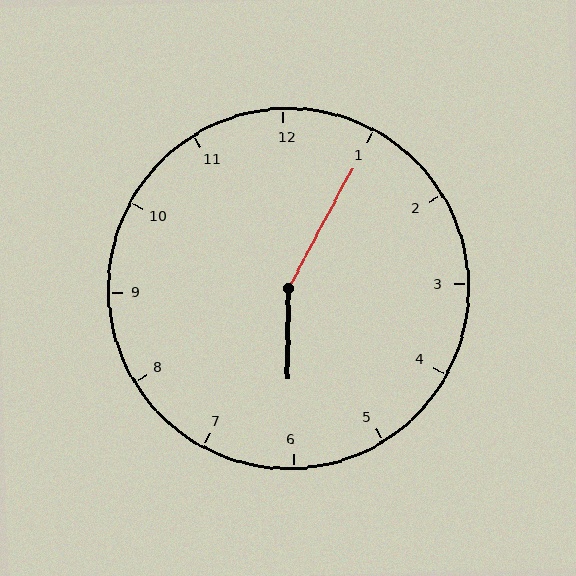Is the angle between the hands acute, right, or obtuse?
It is obtuse.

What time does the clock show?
6:05.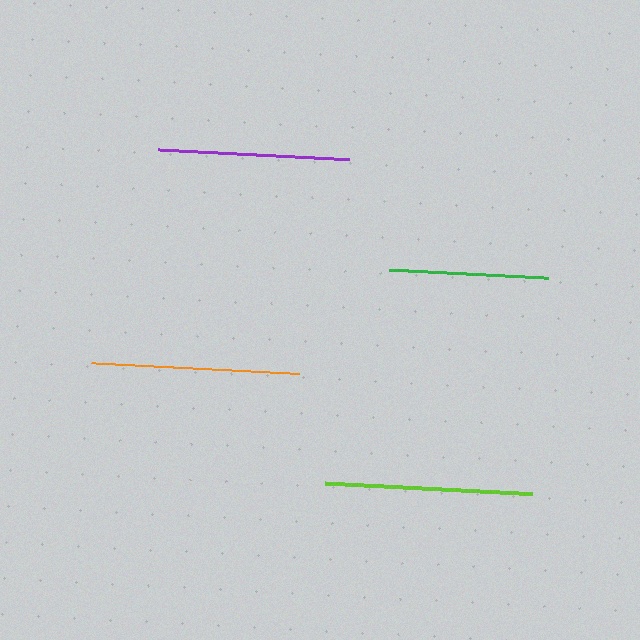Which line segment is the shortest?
The green line is the shortest at approximately 160 pixels.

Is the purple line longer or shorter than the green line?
The purple line is longer than the green line.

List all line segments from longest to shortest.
From longest to shortest: orange, lime, purple, green.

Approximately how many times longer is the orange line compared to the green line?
The orange line is approximately 1.3 times the length of the green line.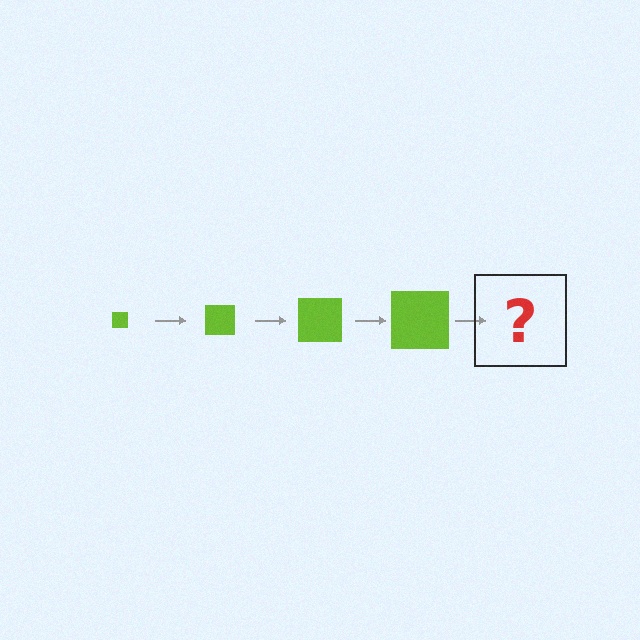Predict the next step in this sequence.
The next step is a lime square, larger than the previous one.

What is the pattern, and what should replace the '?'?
The pattern is that the square gets progressively larger each step. The '?' should be a lime square, larger than the previous one.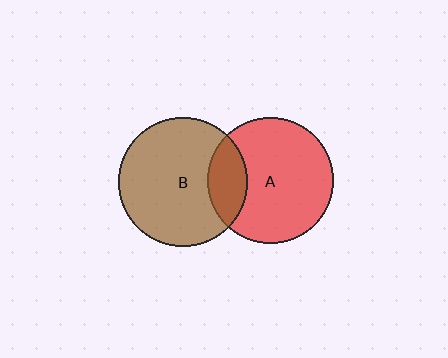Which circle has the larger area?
Circle B (brown).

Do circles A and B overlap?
Yes.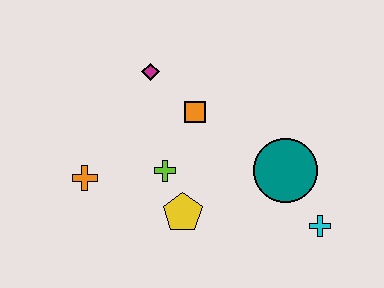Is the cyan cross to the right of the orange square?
Yes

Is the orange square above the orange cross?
Yes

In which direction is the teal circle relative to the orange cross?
The teal circle is to the right of the orange cross.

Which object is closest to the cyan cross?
The teal circle is closest to the cyan cross.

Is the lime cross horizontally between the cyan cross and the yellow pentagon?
No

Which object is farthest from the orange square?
The cyan cross is farthest from the orange square.